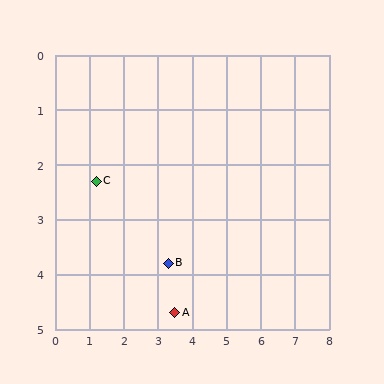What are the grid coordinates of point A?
Point A is at approximately (3.5, 4.7).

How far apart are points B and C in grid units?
Points B and C are about 2.6 grid units apart.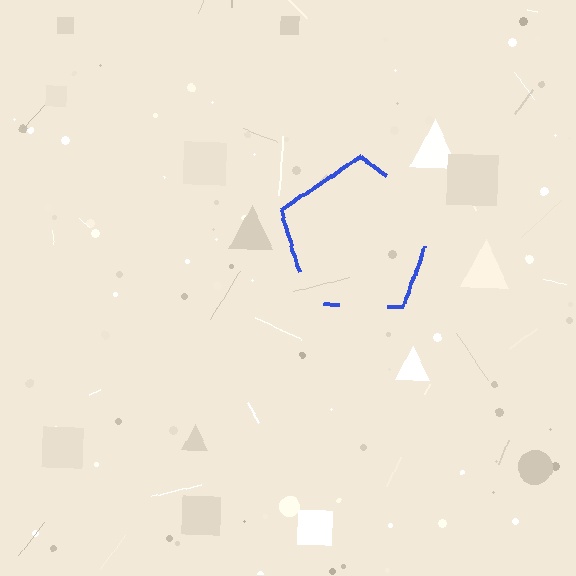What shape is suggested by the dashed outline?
The dashed outline suggests a pentagon.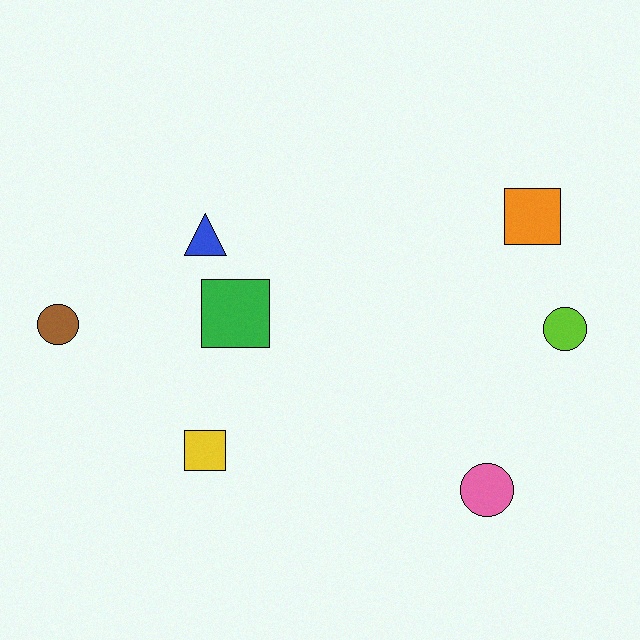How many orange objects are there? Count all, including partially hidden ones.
There is 1 orange object.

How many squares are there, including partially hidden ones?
There are 3 squares.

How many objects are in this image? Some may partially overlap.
There are 7 objects.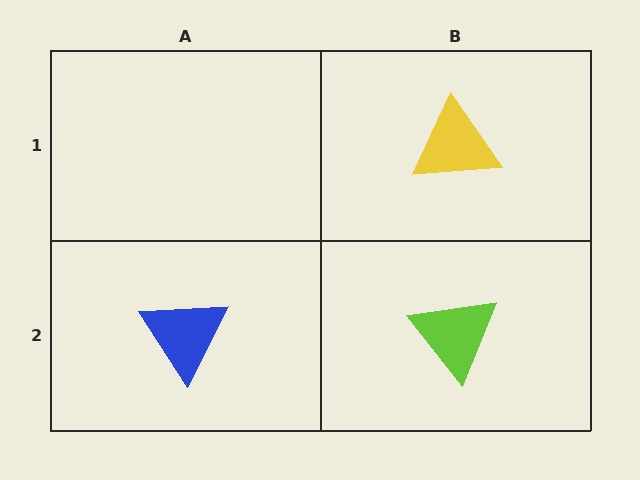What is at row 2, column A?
A blue triangle.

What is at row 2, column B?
A lime triangle.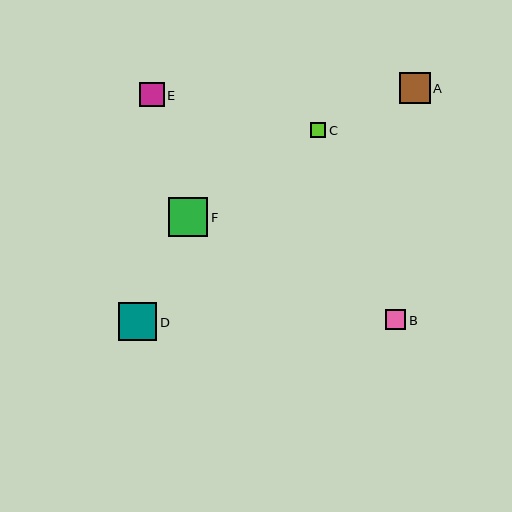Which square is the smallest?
Square C is the smallest with a size of approximately 15 pixels.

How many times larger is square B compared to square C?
Square B is approximately 1.3 times the size of square C.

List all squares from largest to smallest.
From largest to smallest: F, D, A, E, B, C.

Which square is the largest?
Square F is the largest with a size of approximately 39 pixels.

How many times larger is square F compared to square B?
Square F is approximately 2.0 times the size of square B.